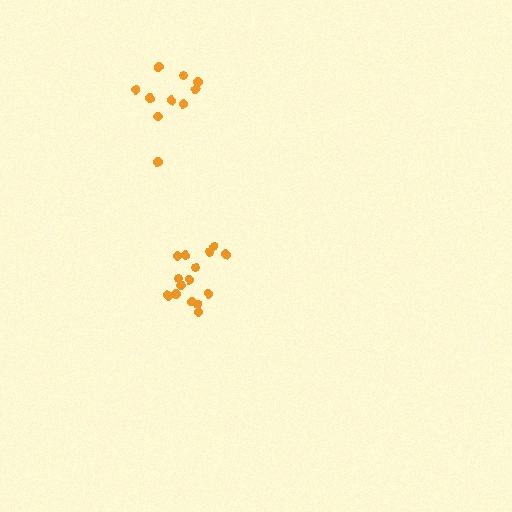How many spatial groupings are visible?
There are 2 spatial groupings.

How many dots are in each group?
Group 1: 10 dots, Group 2: 15 dots (25 total).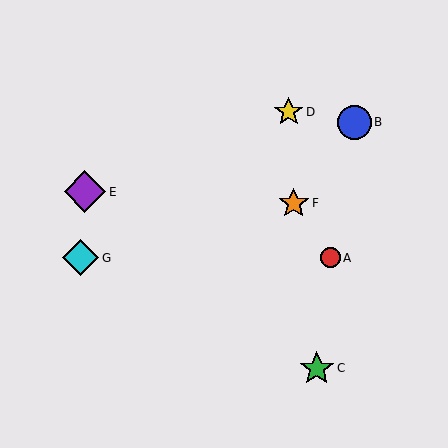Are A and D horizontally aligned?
No, A is at y≈258 and D is at y≈112.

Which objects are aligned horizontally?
Objects A, G are aligned horizontally.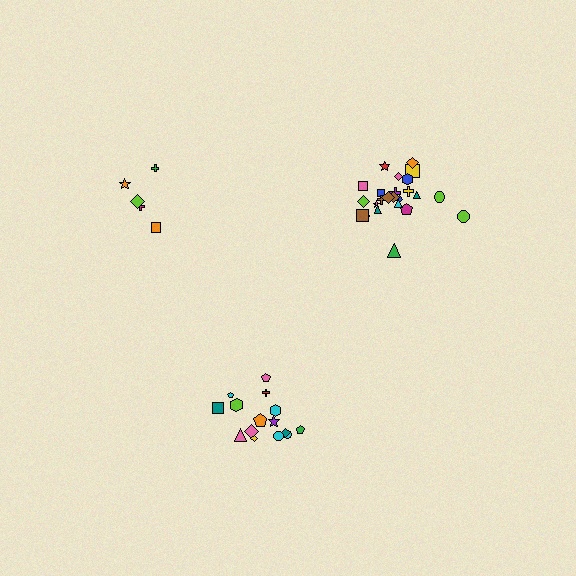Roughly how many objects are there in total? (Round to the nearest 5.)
Roughly 45 objects in total.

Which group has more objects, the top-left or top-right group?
The top-right group.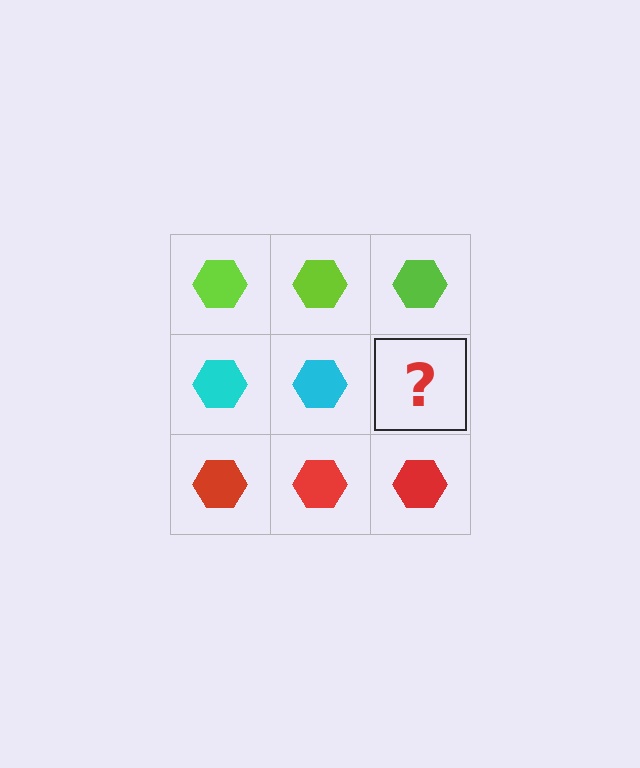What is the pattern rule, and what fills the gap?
The rule is that each row has a consistent color. The gap should be filled with a cyan hexagon.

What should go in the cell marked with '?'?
The missing cell should contain a cyan hexagon.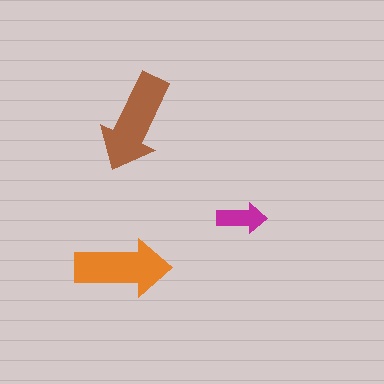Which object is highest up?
The brown arrow is topmost.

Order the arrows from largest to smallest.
the brown one, the orange one, the magenta one.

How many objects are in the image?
There are 3 objects in the image.